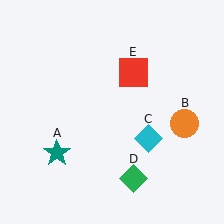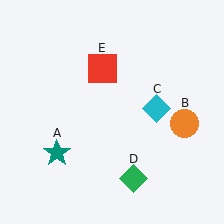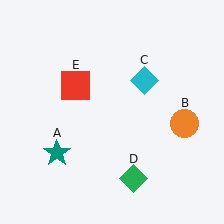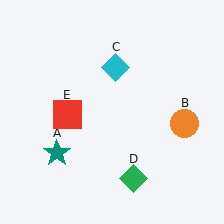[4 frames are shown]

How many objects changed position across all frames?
2 objects changed position: cyan diamond (object C), red square (object E).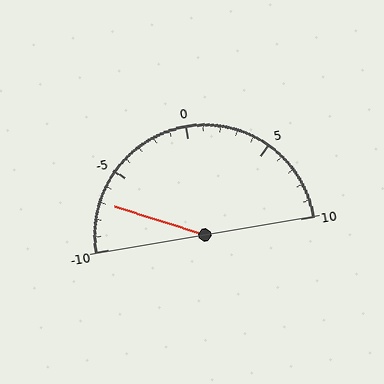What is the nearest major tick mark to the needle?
The nearest major tick mark is -5.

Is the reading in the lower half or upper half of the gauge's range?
The reading is in the lower half of the range (-10 to 10).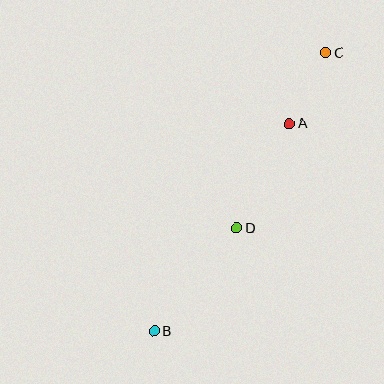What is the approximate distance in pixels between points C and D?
The distance between C and D is approximately 197 pixels.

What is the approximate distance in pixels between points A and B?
The distance between A and B is approximately 248 pixels.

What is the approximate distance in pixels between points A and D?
The distance between A and D is approximately 117 pixels.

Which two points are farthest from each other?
Points B and C are farthest from each other.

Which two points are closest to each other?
Points A and C are closest to each other.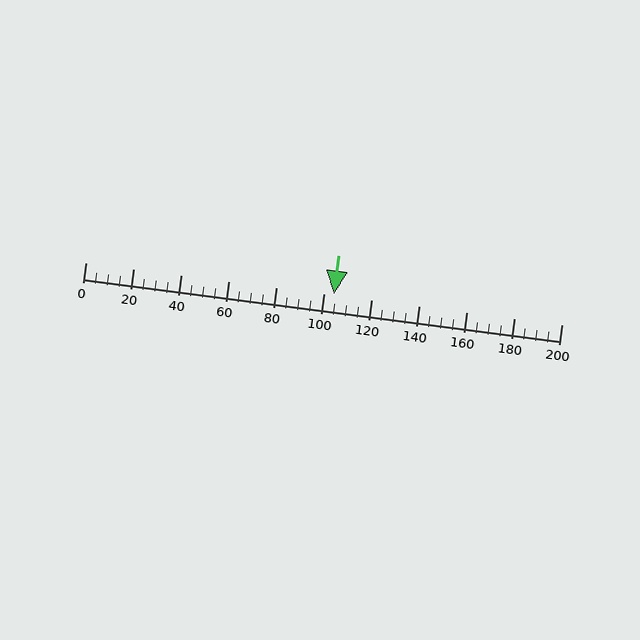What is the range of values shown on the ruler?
The ruler shows values from 0 to 200.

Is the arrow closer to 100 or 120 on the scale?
The arrow is closer to 100.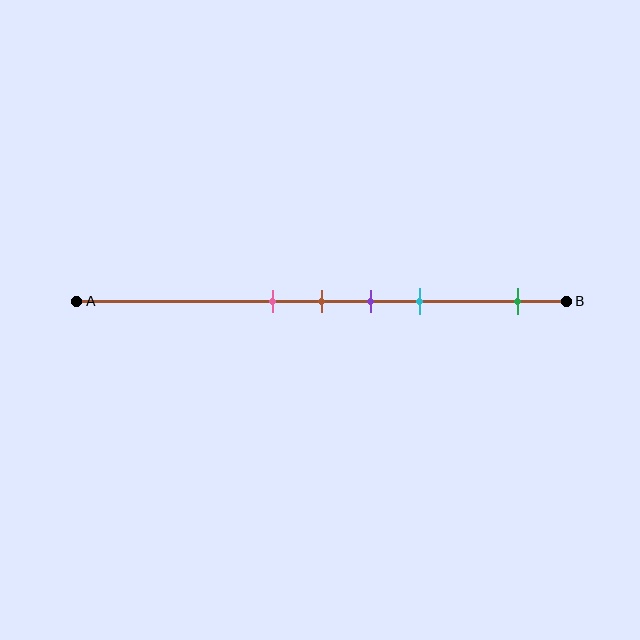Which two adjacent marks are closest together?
The pink and brown marks are the closest adjacent pair.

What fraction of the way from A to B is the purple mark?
The purple mark is approximately 60% (0.6) of the way from A to B.